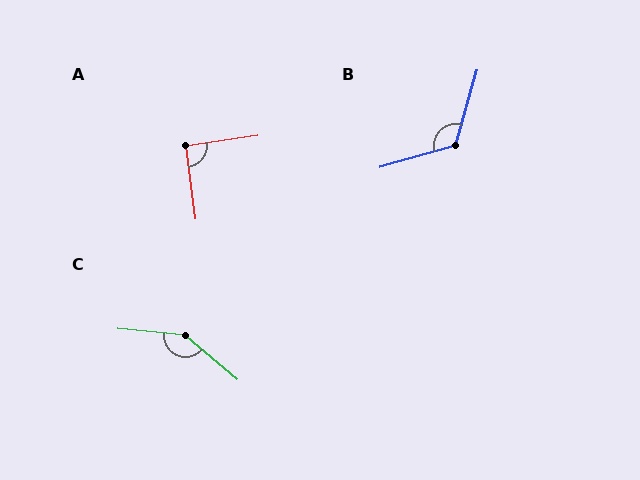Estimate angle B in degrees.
Approximately 122 degrees.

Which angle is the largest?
C, at approximately 146 degrees.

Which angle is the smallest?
A, at approximately 91 degrees.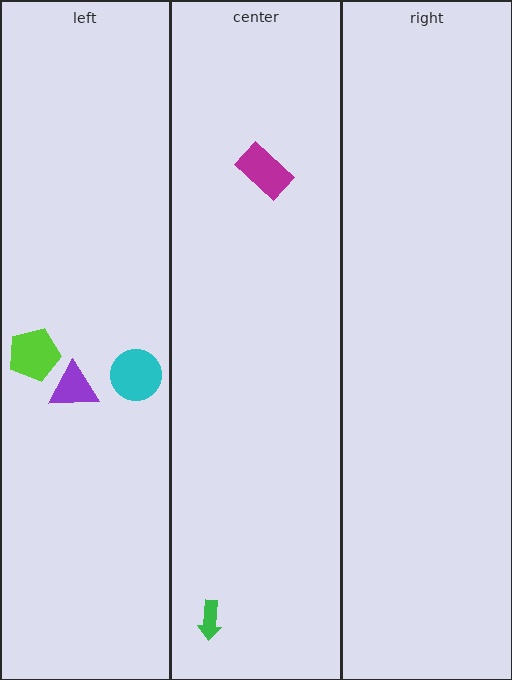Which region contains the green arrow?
The center region.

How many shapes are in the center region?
2.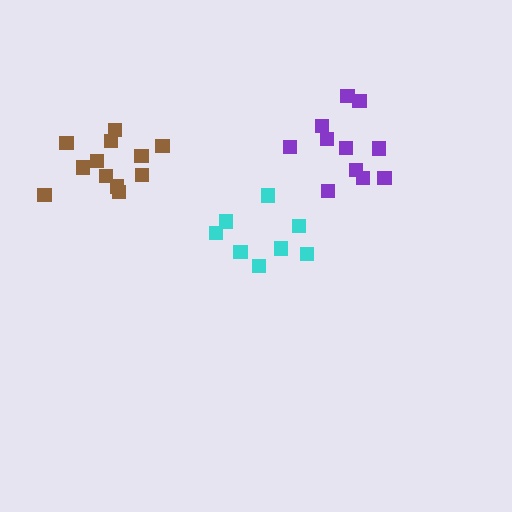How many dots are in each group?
Group 1: 12 dots, Group 2: 8 dots, Group 3: 11 dots (31 total).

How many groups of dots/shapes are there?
There are 3 groups.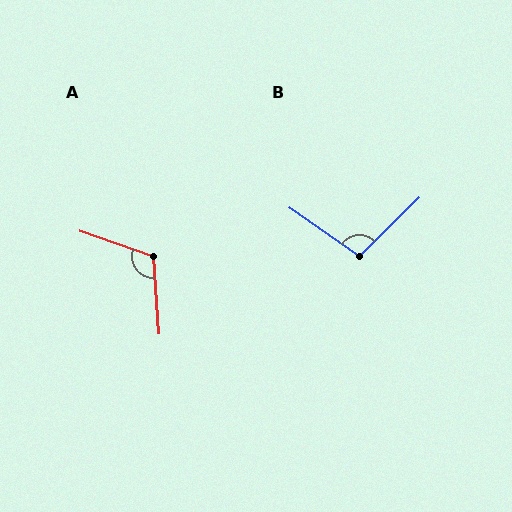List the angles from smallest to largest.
B (101°), A (113°).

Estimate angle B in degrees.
Approximately 101 degrees.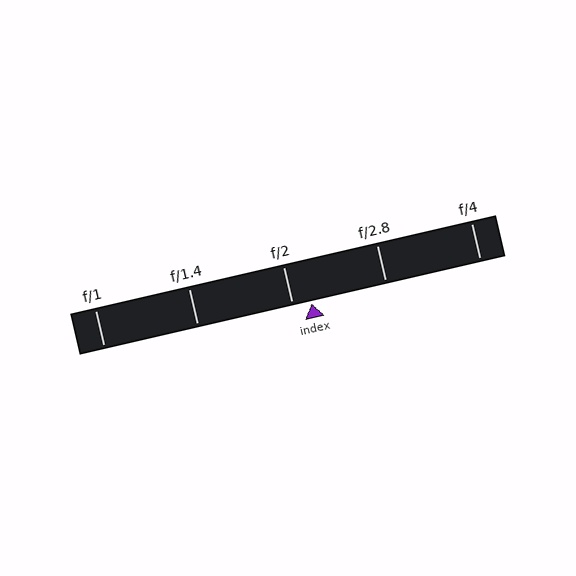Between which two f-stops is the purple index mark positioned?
The index mark is between f/2 and f/2.8.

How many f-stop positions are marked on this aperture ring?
There are 5 f-stop positions marked.